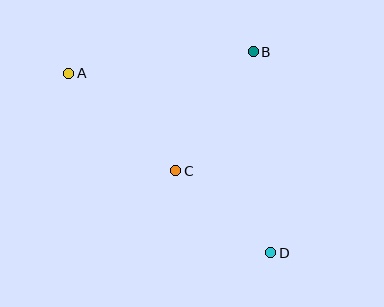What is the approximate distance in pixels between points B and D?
The distance between B and D is approximately 202 pixels.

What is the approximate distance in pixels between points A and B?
The distance between A and B is approximately 186 pixels.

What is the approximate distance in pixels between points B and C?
The distance between B and C is approximately 142 pixels.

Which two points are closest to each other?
Points C and D are closest to each other.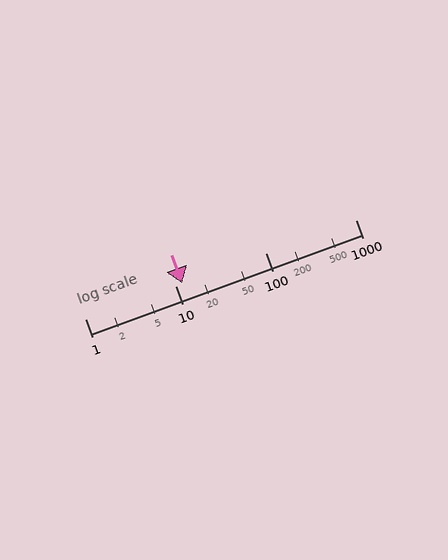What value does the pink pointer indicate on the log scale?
The pointer indicates approximately 12.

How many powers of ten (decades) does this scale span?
The scale spans 3 decades, from 1 to 1000.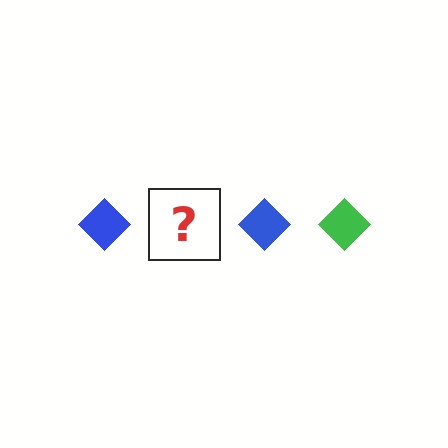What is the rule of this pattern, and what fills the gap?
The rule is that the pattern cycles through blue, green diamonds. The gap should be filled with a green diamond.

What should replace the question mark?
The question mark should be replaced with a green diamond.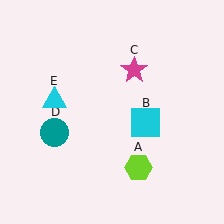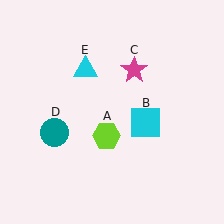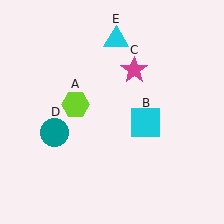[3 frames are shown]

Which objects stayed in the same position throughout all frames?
Cyan square (object B) and magenta star (object C) and teal circle (object D) remained stationary.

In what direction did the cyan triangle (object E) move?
The cyan triangle (object E) moved up and to the right.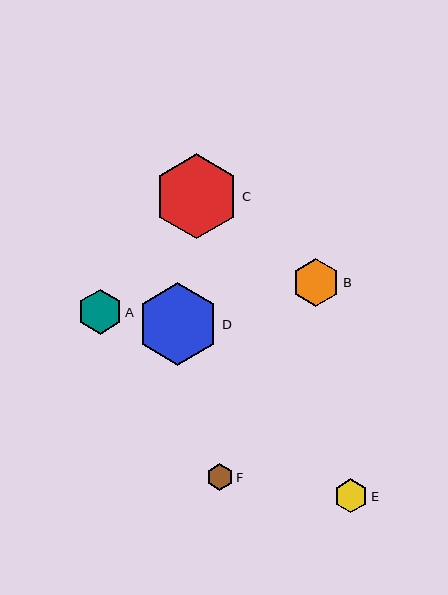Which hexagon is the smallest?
Hexagon F is the smallest with a size of approximately 26 pixels.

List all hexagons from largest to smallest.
From largest to smallest: C, D, B, A, E, F.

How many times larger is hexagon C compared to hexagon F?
Hexagon C is approximately 3.2 times the size of hexagon F.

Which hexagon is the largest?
Hexagon C is the largest with a size of approximately 85 pixels.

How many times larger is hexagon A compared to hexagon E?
Hexagon A is approximately 1.3 times the size of hexagon E.